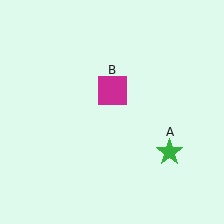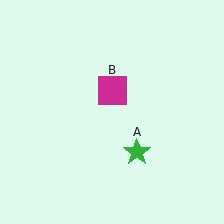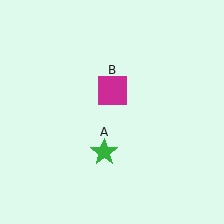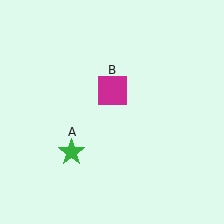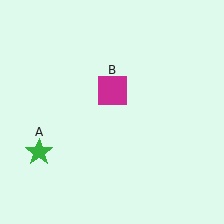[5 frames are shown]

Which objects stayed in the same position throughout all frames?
Magenta square (object B) remained stationary.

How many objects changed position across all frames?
1 object changed position: green star (object A).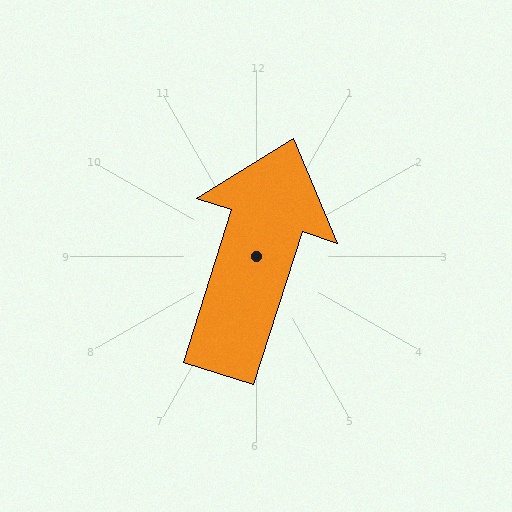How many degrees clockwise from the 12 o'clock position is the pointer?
Approximately 18 degrees.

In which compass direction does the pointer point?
North.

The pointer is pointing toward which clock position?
Roughly 1 o'clock.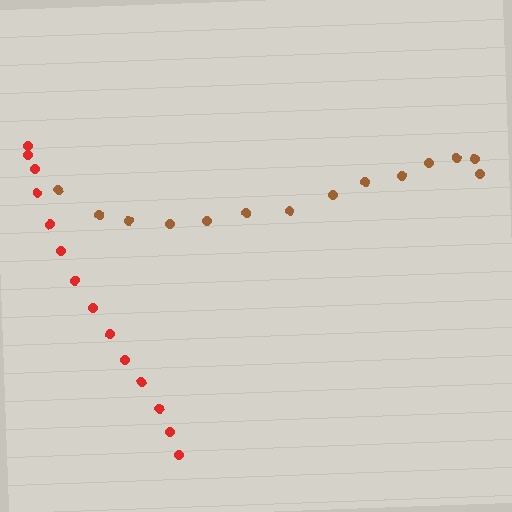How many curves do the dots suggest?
There are 2 distinct paths.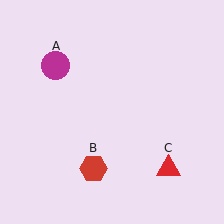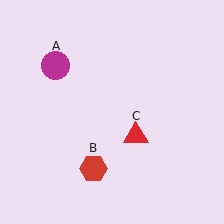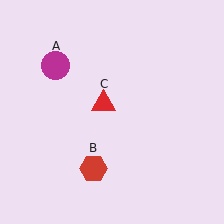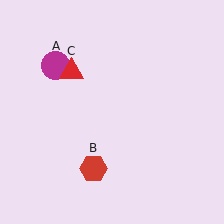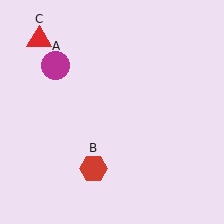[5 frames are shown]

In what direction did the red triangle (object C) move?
The red triangle (object C) moved up and to the left.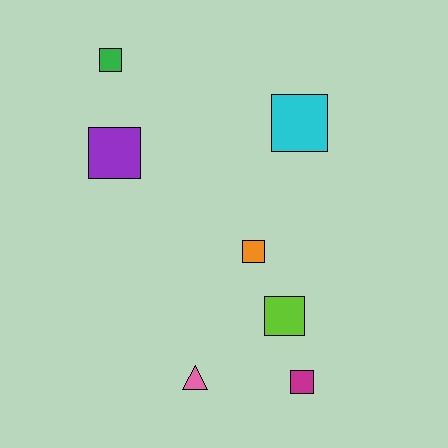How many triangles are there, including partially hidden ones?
There is 1 triangle.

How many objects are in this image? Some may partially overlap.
There are 7 objects.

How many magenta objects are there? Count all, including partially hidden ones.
There is 1 magenta object.